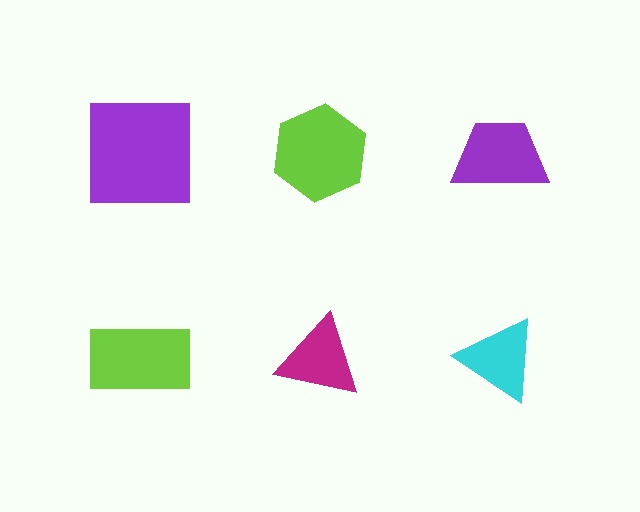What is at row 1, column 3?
A purple trapezoid.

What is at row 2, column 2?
A magenta triangle.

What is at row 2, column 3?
A cyan triangle.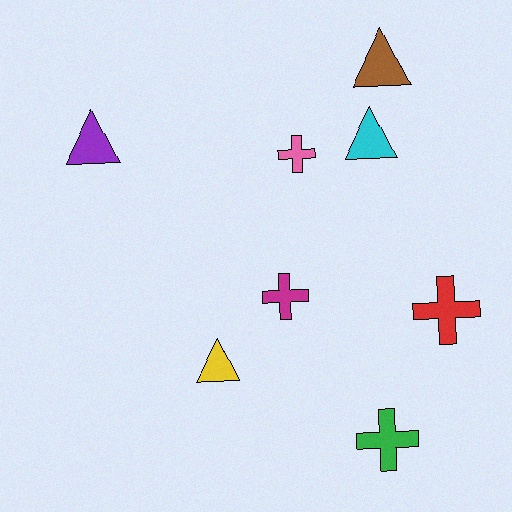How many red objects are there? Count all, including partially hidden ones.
There is 1 red object.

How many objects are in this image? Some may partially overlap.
There are 8 objects.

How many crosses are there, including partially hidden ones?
There are 4 crosses.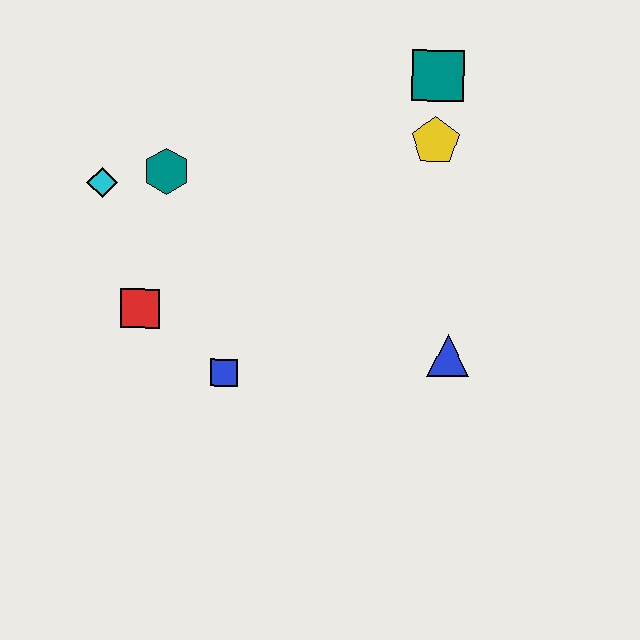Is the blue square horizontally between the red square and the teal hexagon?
No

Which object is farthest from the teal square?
The red square is farthest from the teal square.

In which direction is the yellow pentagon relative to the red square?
The yellow pentagon is to the right of the red square.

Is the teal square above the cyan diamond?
Yes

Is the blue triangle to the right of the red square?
Yes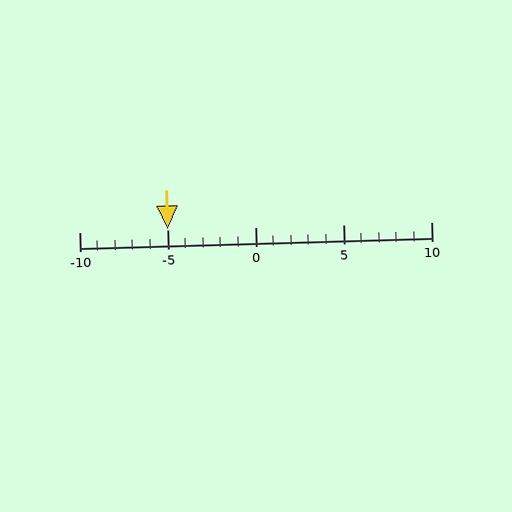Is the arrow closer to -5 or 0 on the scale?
The arrow is closer to -5.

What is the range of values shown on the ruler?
The ruler shows values from -10 to 10.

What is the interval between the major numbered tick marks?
The major tick marks are spaced 5 units apart.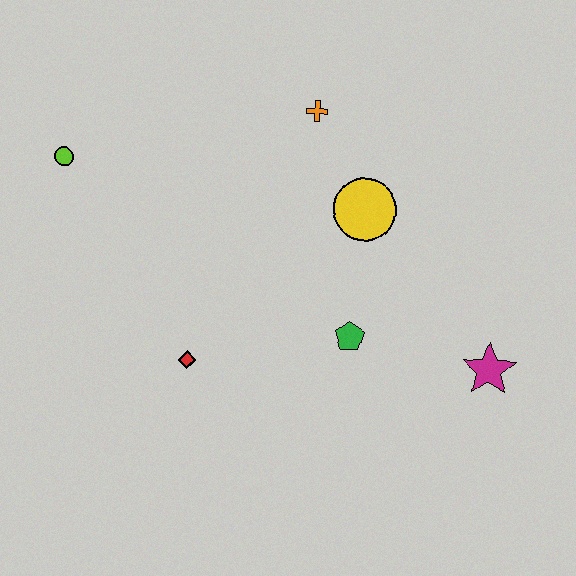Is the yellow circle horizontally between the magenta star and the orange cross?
Yes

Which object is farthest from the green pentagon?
The lime circle is farthest from the green pentagon.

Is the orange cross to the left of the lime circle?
No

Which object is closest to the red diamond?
The green pentagon is closest to the red diamond.